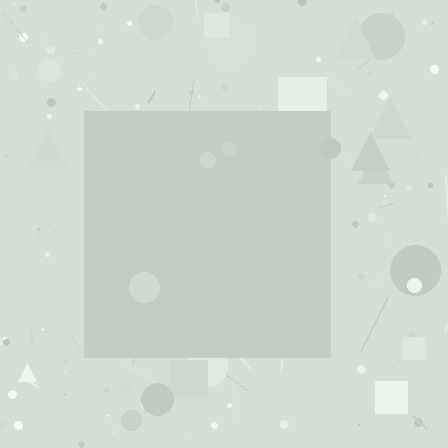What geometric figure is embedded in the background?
A square is embedded in the background.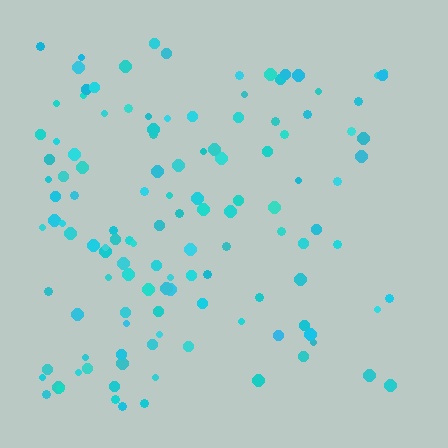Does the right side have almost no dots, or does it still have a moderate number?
Still a moderate number, just noticeably fewer than the left.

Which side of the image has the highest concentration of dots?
The left.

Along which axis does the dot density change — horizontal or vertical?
Horizontal.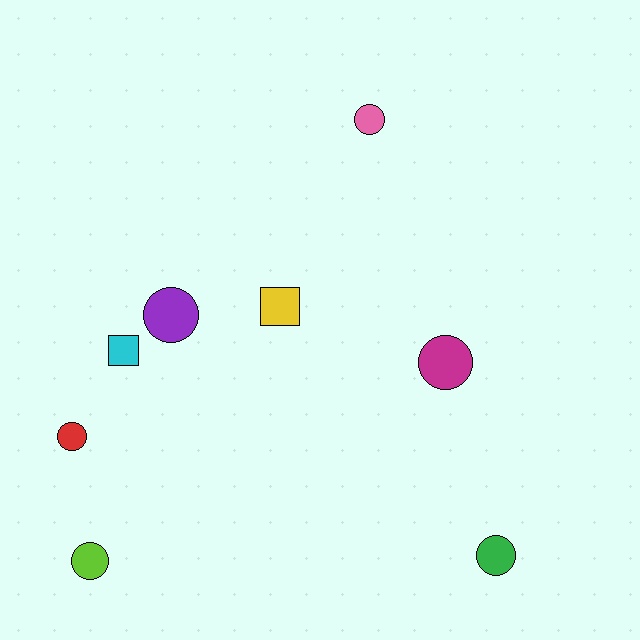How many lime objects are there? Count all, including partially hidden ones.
There is 1 lime object.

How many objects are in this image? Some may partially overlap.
There are 8 objects.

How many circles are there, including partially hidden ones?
There are 6 circles.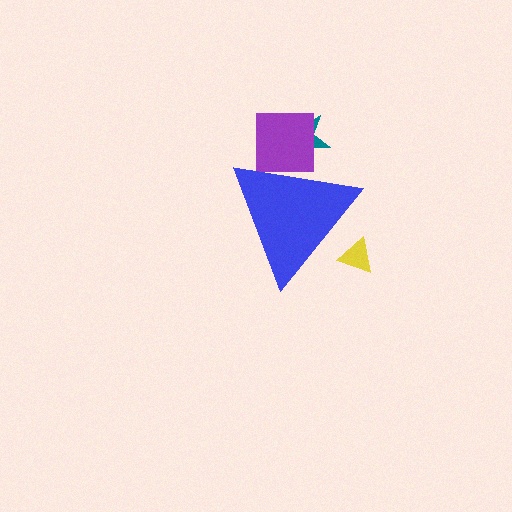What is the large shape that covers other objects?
A blue triangle.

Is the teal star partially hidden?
Yes, the teal star is partially hidden behind the blue triangle.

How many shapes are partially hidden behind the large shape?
3 shapes are partially hidden.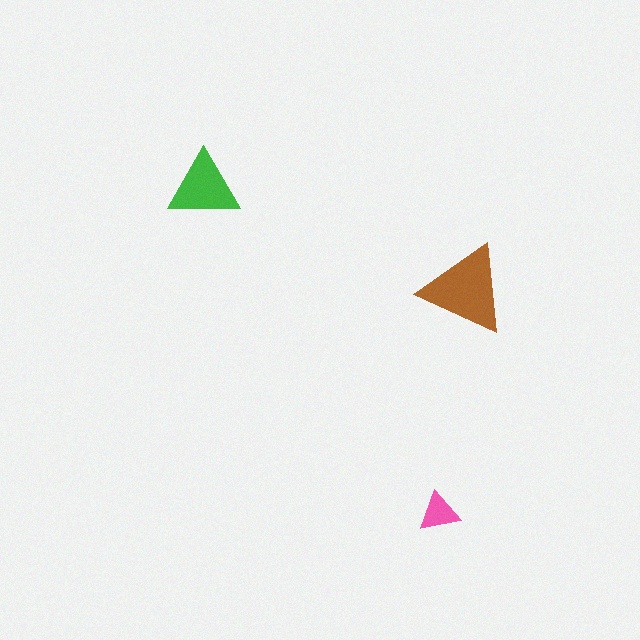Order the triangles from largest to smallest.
the brown one, the green one, the pink one.